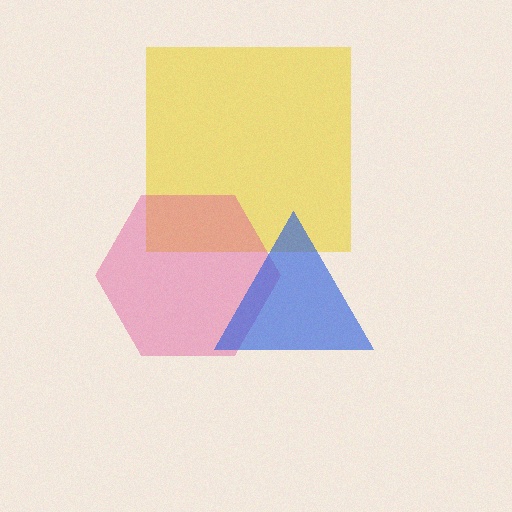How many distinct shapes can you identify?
There are 3 distinct shapes: a yellow square, a pink hexagon, a blue triangle.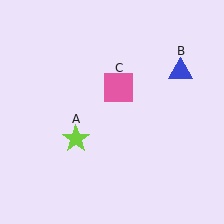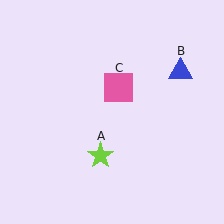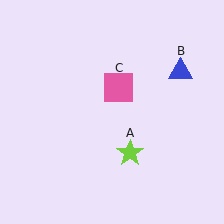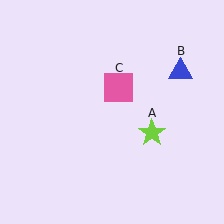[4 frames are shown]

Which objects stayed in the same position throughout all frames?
Blue triangle (object B) and pink square (object C) remained stationary.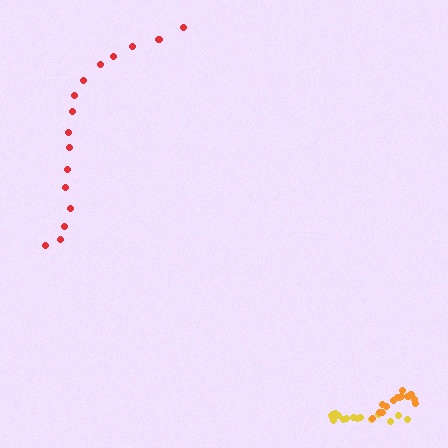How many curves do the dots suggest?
There are 3 distinct paths.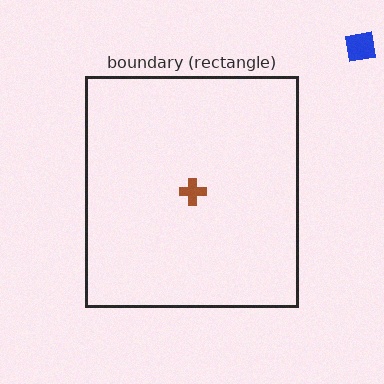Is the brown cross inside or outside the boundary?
Inside.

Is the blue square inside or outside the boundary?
Outside.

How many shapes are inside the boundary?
1 inside, 1 outside.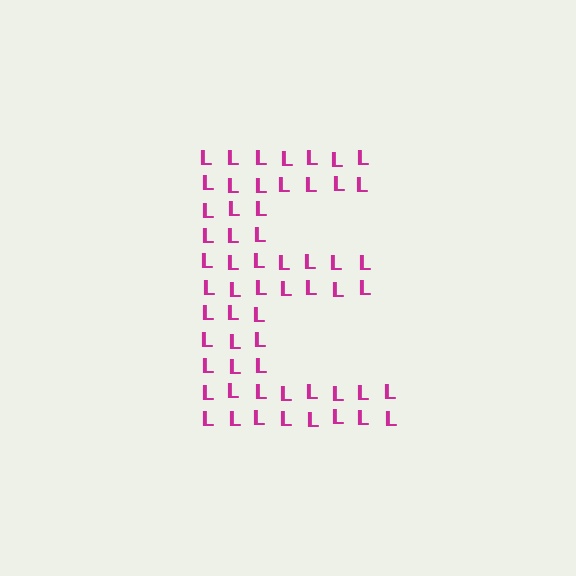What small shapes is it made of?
It is made of small letter L's.